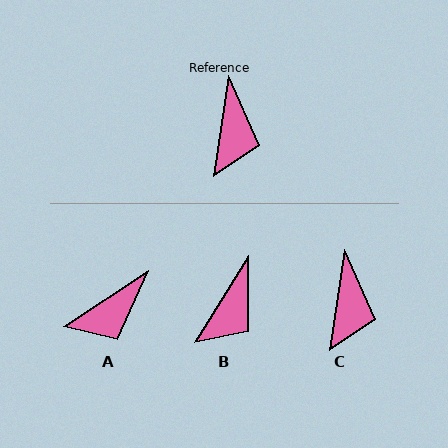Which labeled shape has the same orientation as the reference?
C.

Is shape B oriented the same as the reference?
No, it is off by about 24 degrees.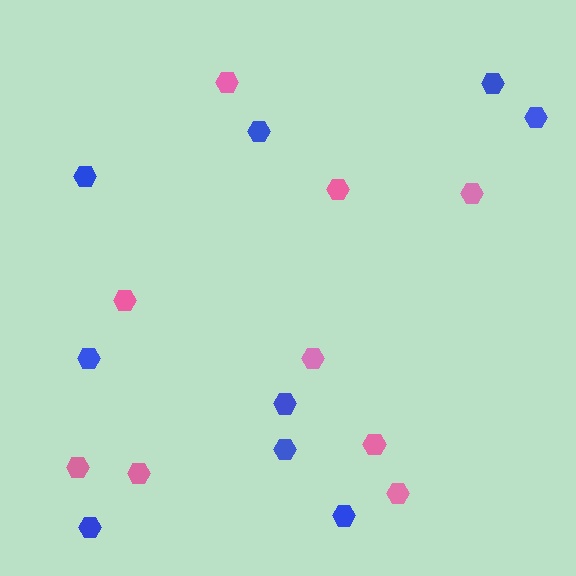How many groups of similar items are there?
There are 2 groups: one group of blue hexagons (9) and one group of pink hexagons (9).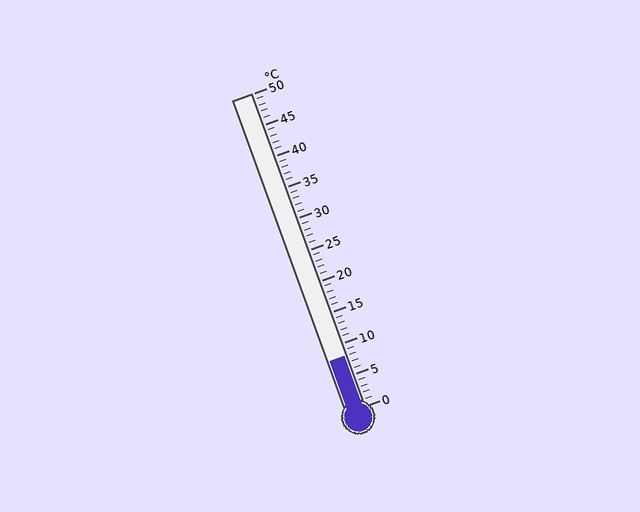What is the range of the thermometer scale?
The thermometer scale ranges from 0°C to 50°C.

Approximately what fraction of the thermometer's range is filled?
The thermometer is filled to approximately 15% of its range.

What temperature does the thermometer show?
The thermometer shows approximately 8°C.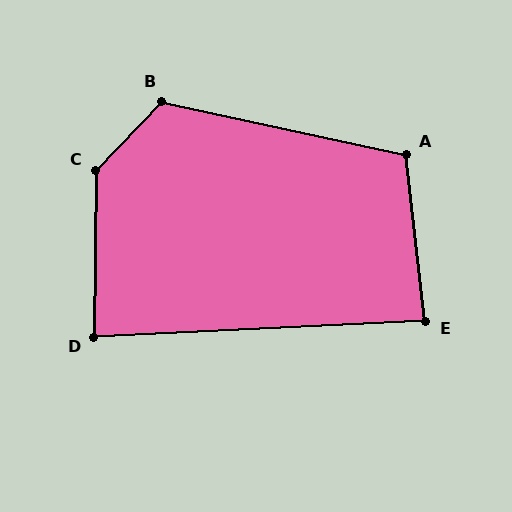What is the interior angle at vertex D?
Approximately 86 degrees (approximately right).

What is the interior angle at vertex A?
Approximately 109 degrees (obtuse).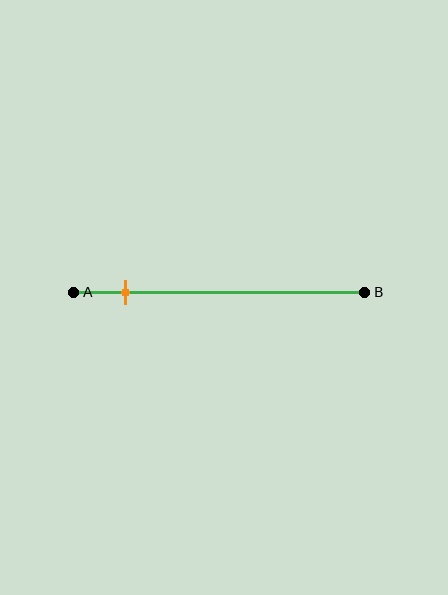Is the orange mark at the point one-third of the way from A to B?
No, the mark is at about 20% from A, not at the 33% one-third point.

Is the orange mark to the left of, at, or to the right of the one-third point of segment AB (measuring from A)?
The orange mark is to the left of the one-third point of segment AB.